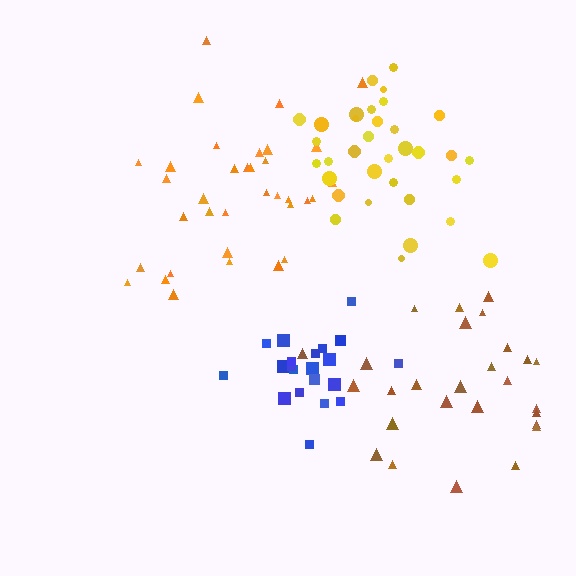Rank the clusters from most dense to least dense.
blue, yellow, orange, brown.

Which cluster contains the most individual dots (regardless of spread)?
Orange (35).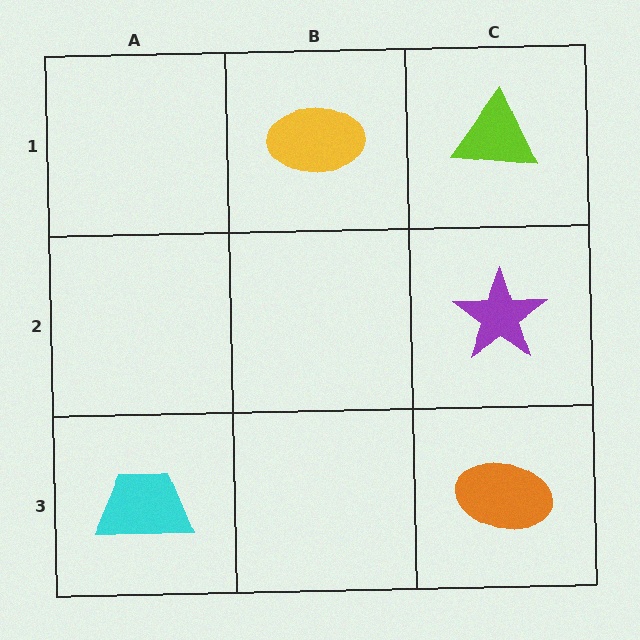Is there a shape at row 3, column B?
No, that cell is empty.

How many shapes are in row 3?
2 shapes.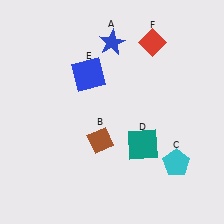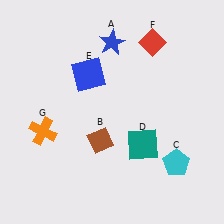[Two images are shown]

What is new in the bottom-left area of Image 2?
An orange cross (G) was added in the bottom-left area of Image 2.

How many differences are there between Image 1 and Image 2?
There is 1 difference between the two images.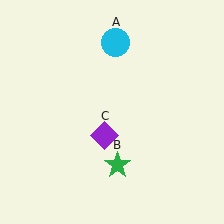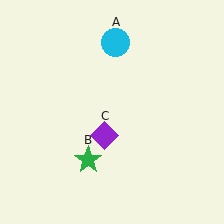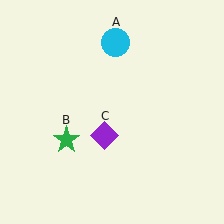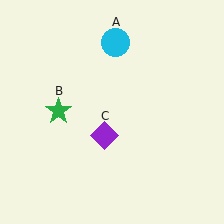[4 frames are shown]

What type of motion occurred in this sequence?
The green star (object B) rotated clockwise around the center of the scene.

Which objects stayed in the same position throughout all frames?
Cyan circle (object A) and purple diamond (object C) remained stationary.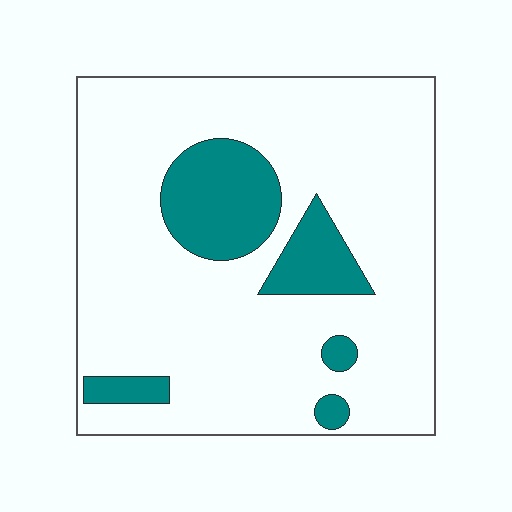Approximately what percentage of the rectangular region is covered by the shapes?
Approximately 15%.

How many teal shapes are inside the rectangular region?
5.